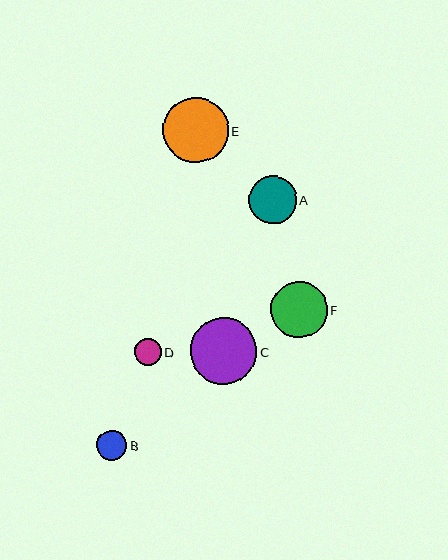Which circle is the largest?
Circle C is the largest with a size of approximately 67 pixels.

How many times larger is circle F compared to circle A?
Circle F is approximately 1.2 times the size of circle A.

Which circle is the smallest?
Circle D is the smallest with a size of approximately 27 pixels.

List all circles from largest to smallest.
From largest to smallest: C, E, F, A, B, D.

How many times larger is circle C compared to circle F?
Circle C is approximately 1.2 times the size of circle F.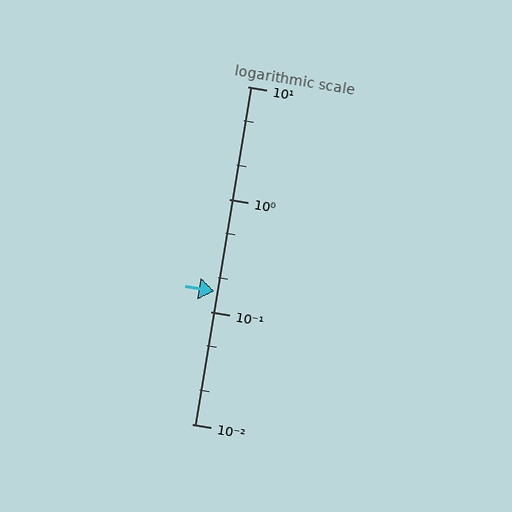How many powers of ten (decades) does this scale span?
The scale spans 3 decades, from 0.01 to 10.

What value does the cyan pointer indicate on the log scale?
The pointer indicates approximately 0.15.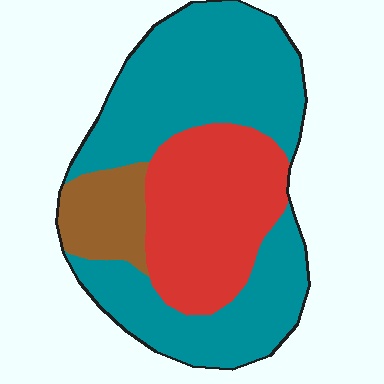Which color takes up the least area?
Brown, at roughly 10%.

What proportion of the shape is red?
Red takes up about one third (1/3) of the shape.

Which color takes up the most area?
Teal, at roughly 60%.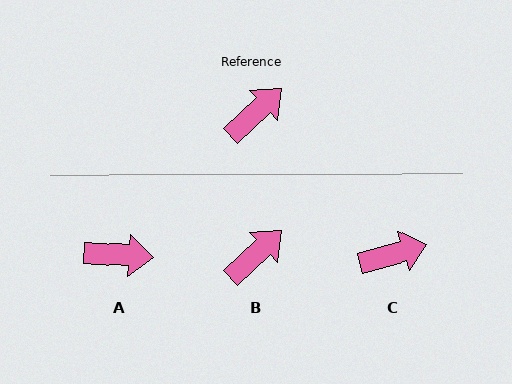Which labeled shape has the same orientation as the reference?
B.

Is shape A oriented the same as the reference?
No, it is off by about 48 degrees.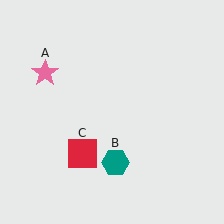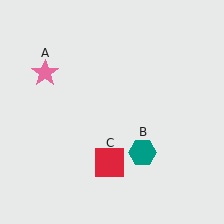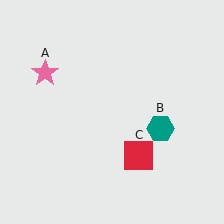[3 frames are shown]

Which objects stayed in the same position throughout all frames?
Pink star (object A) remained stationary.